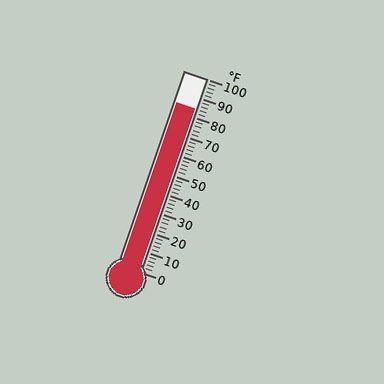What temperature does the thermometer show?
The thermometer shows approximately 84°F.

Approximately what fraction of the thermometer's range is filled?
The thermometer is filled to approximately 85% of its range.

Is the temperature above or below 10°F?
The temperature is above 10°F.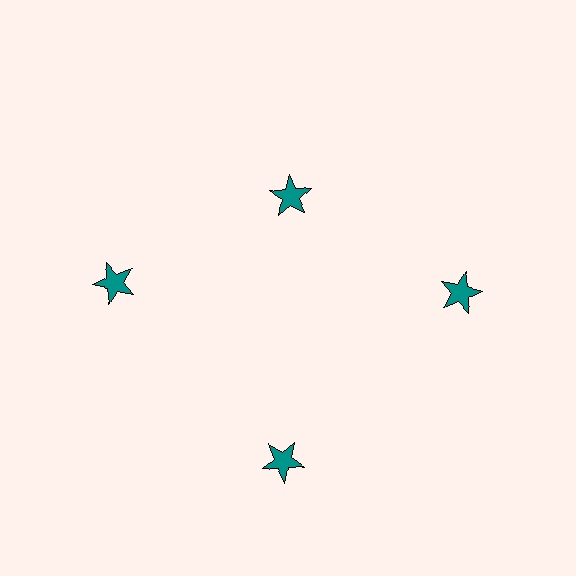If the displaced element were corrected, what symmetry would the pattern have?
It would have 4-fold rotational symmetry — the pattern would map onto itself every 90 degrees.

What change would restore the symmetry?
The symmetry would be restored by moving it outward, back onto the ring so that all 4 stars sit at equal angles and equal distance from the center.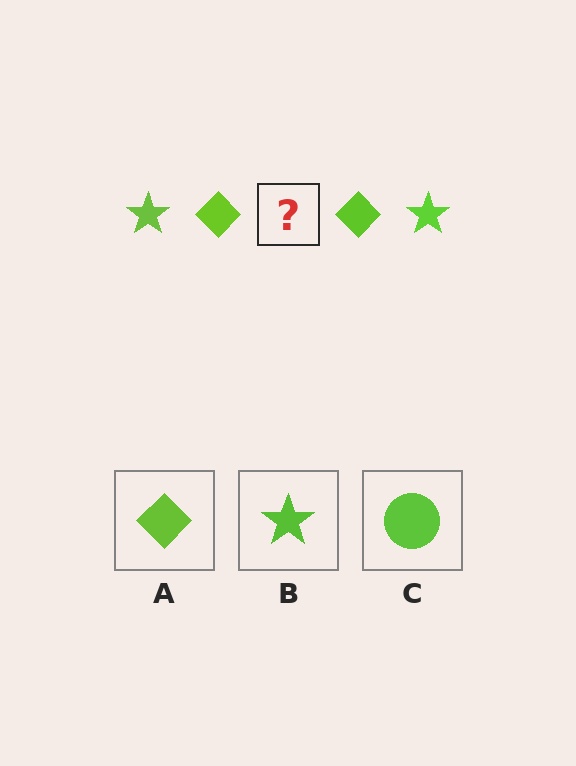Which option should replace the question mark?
Option B.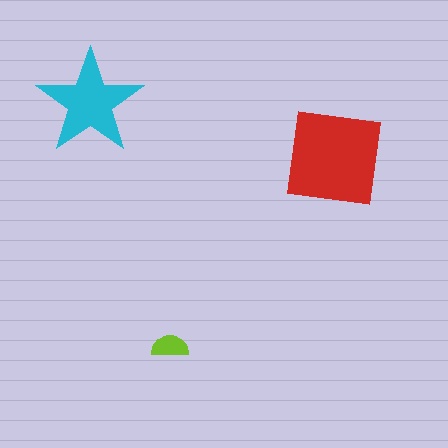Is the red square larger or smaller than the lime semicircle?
Larger.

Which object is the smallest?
The lime semicircle.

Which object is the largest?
The red square.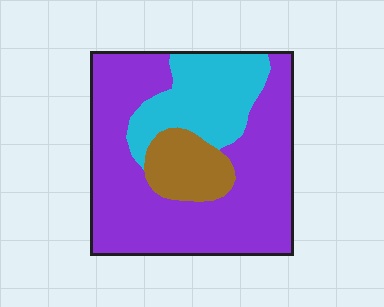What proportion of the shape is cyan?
Cyan covers 23% of the shape.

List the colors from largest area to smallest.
From largest to smallest: purple, cyan, brown.